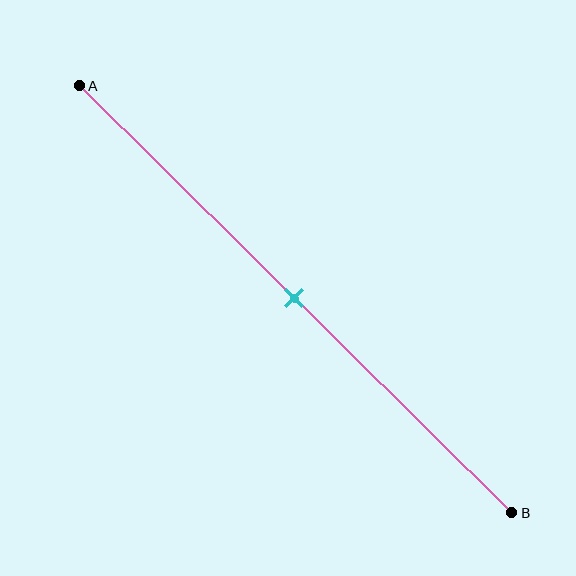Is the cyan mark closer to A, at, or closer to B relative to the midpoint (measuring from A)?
The cyan mark is approximately at the midpoint of segment AB.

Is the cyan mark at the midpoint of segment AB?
Yes, the mark is approximately at the midpoint.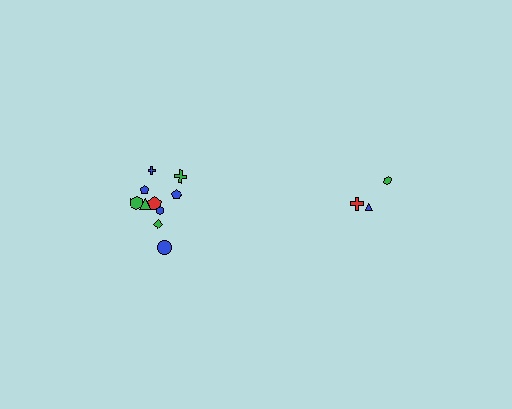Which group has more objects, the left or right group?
The left group.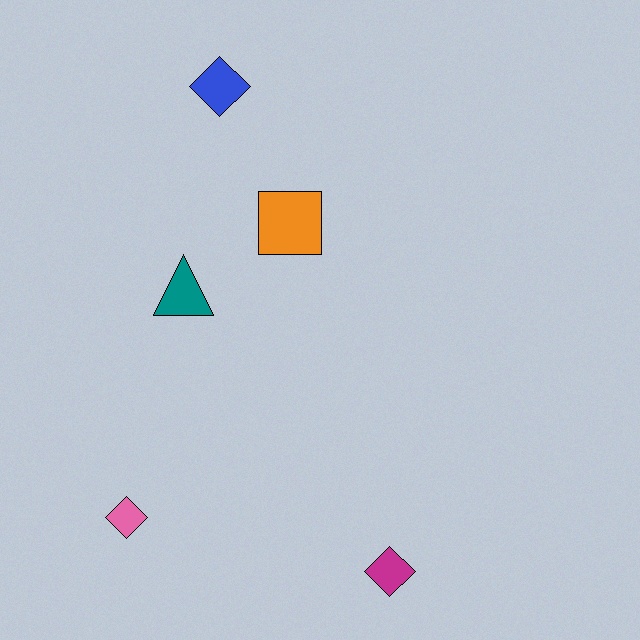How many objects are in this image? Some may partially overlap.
There are 5 objects.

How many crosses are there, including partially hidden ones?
There are no crosses.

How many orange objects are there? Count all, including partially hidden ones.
There is 1 orange object.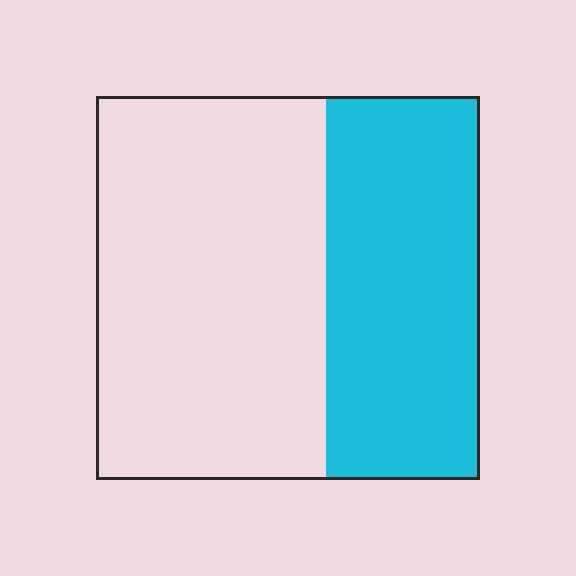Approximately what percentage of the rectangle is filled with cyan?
Approximately 40%.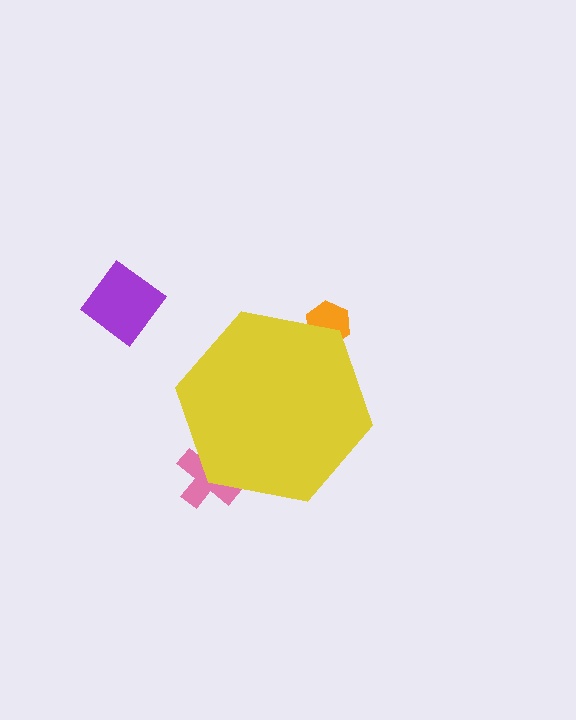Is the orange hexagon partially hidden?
Yes, the orange hexagon is partially hidden behind the yellow hexagon.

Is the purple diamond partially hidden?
No, the purple diamond is fully visible.